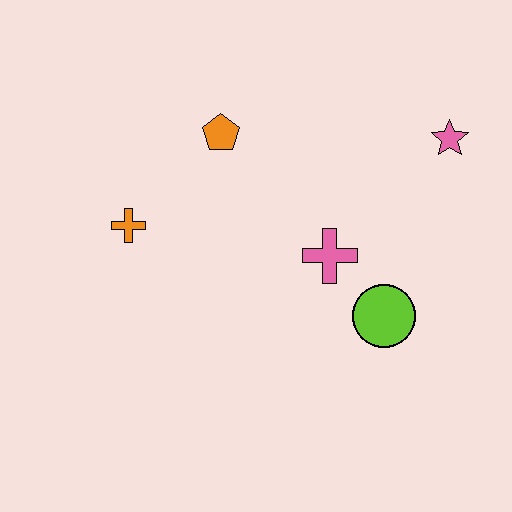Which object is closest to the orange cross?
The orange pentagon is closest to the orange cross.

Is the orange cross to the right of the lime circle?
No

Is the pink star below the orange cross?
No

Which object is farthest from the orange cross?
The pink star is farthest from the orange cross.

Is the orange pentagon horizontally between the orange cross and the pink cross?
Yes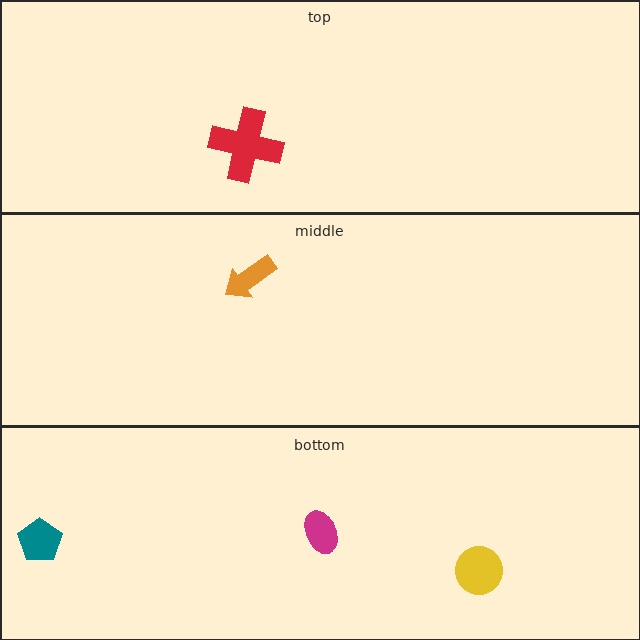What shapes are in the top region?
The red cross.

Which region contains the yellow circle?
The bottom region.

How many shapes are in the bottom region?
3.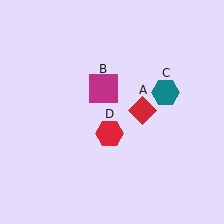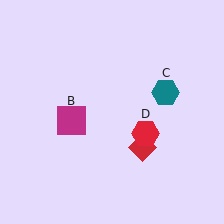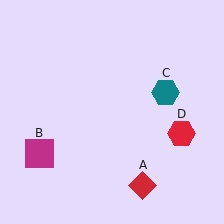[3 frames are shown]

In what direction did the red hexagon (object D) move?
The red hexagon (object D) moved right.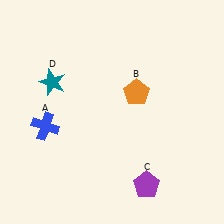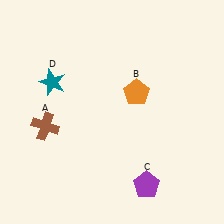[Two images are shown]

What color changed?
The cross (A) changed from blue in Image 1 to brown in Image 2.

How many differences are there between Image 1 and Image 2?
There is 1 difference between the two images.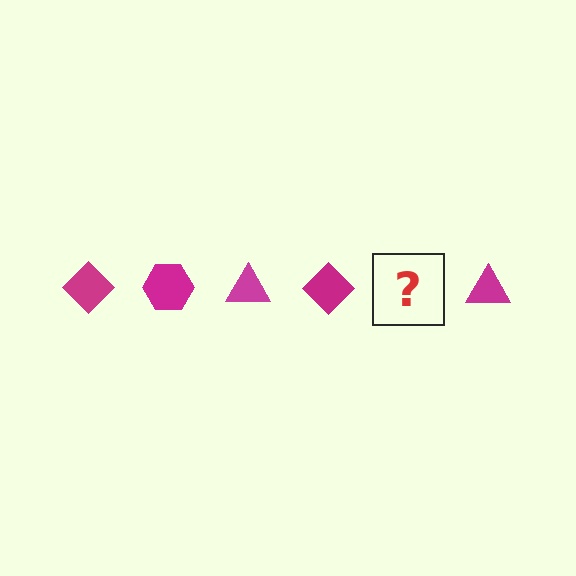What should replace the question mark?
The question mark should be replaced with a magenta hexagon.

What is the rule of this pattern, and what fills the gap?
The rule is that the pattern cycles through diamond, hexagon, triangle shapes in magenta. The gap should be filled with a magenta hexagon.